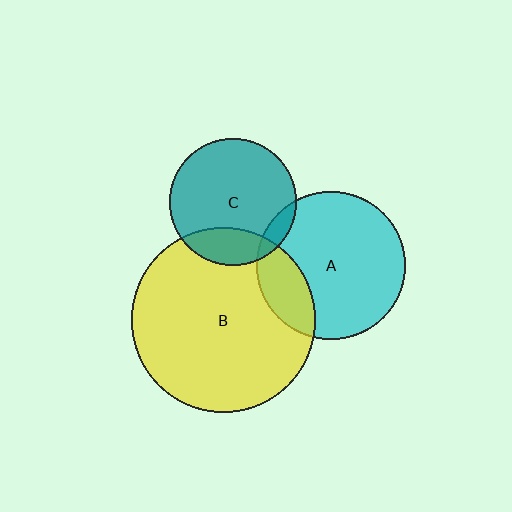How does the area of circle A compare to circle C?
Approximately 1.4 times.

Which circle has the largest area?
Circle B (yellow).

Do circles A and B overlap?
Yes.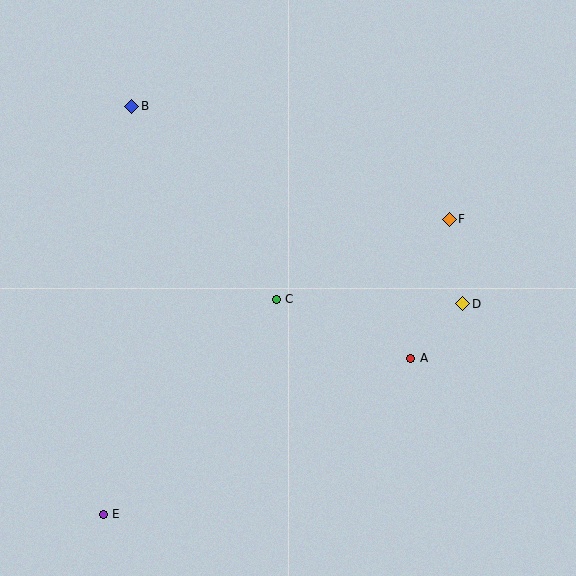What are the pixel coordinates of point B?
Point B is at (132, 106).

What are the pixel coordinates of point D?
Point D is at (463, 304).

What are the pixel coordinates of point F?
Point F is at (449, 219).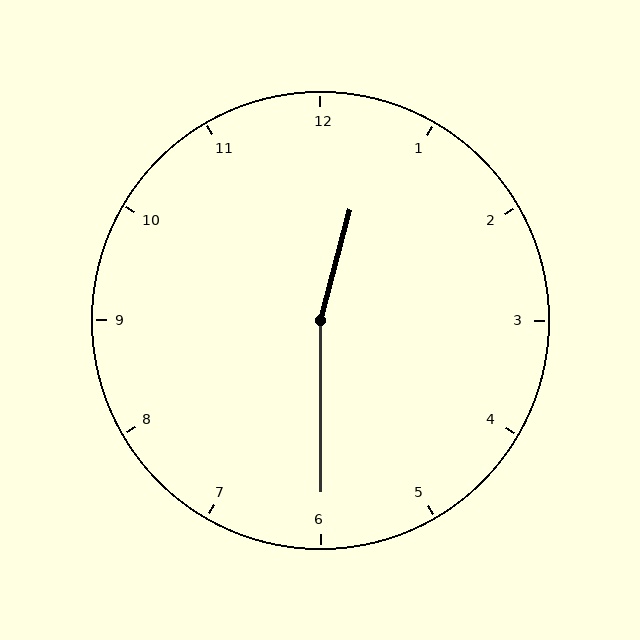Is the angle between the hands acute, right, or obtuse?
It is obtuse.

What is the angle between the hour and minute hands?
Approximately 165 degrees.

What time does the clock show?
12:30.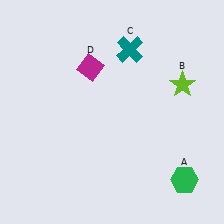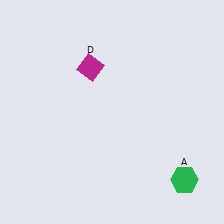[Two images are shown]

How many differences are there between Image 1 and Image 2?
There are 2 differences between the two images.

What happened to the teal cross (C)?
The teal cross (C) was removed in Image 2. It was in the top-right area of Image 1.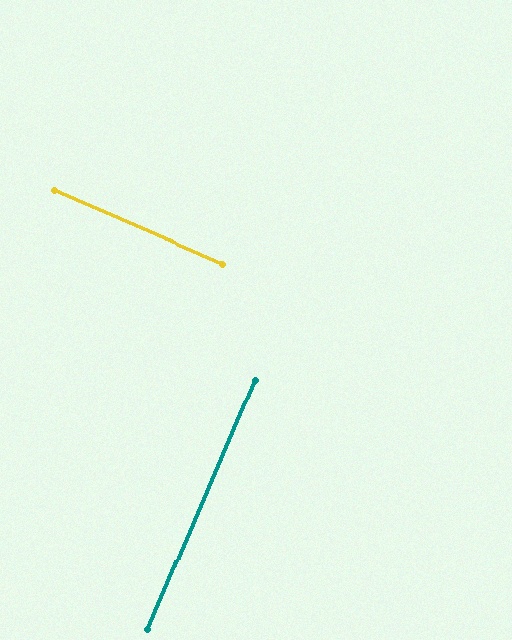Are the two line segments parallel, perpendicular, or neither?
Perpendicular — they meet at approximately 90°.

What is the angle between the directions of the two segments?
Approximately 90 degrees.